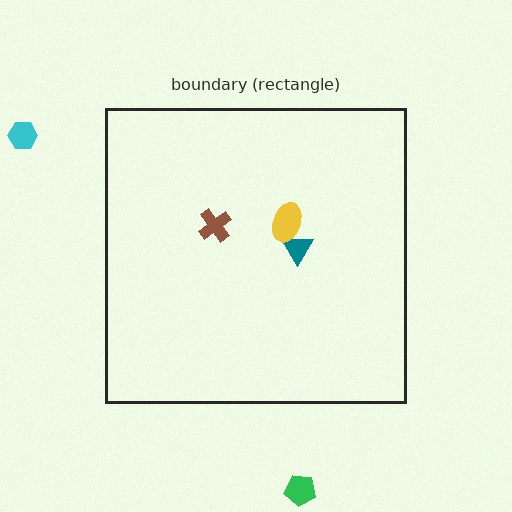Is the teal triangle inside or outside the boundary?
Inside.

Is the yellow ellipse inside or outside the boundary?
Inside.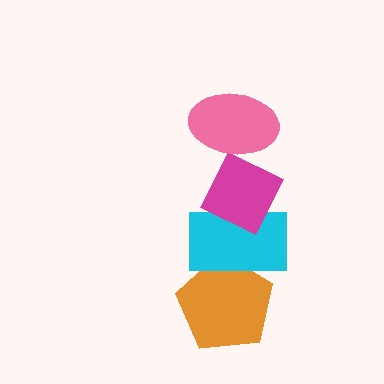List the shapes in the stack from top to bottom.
From top to bottom: the pink ellipse, the magenta diamond, the cyan rectangle, the orange pentagon.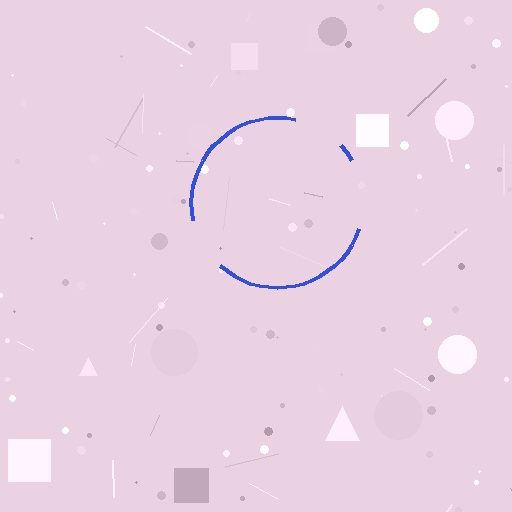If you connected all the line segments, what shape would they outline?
They would outline a circle.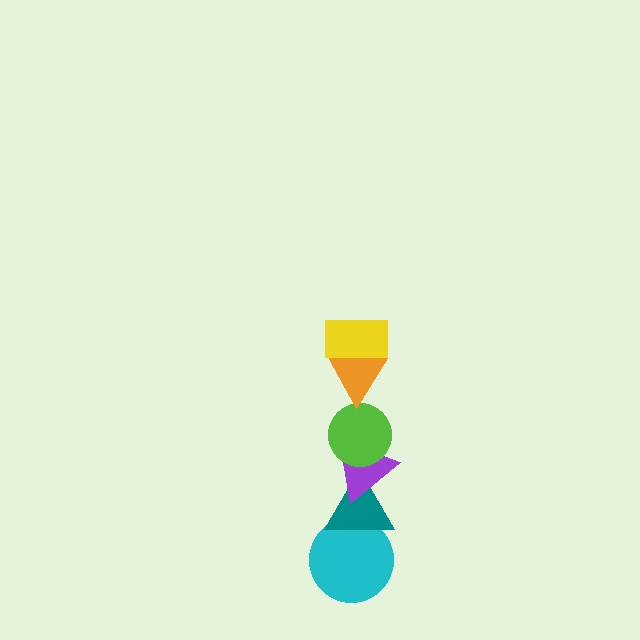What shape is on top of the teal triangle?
The purple triangle is on top of the teal triangle.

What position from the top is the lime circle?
The lime circle is 3rd from the top.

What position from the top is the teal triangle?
The teal triangle is 5th from the top.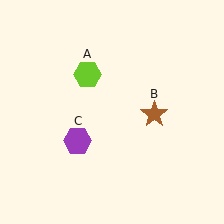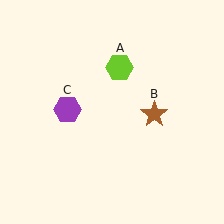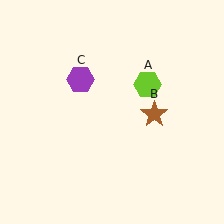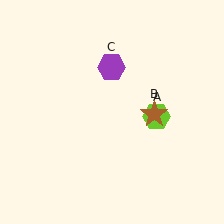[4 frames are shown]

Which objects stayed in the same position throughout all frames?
Brown star (object B) remained stationary.